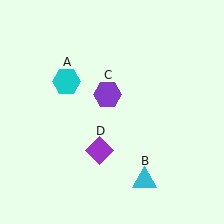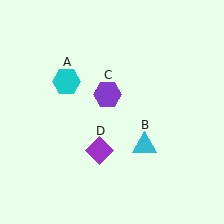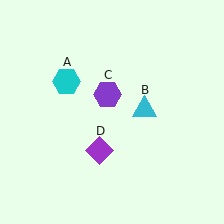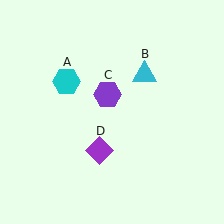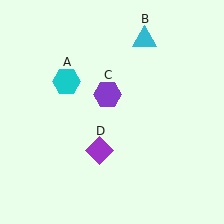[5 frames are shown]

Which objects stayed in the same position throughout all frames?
Cyan hexagon (object A) and purple hexagon (object C) and purple diamond (object D) remained stationary.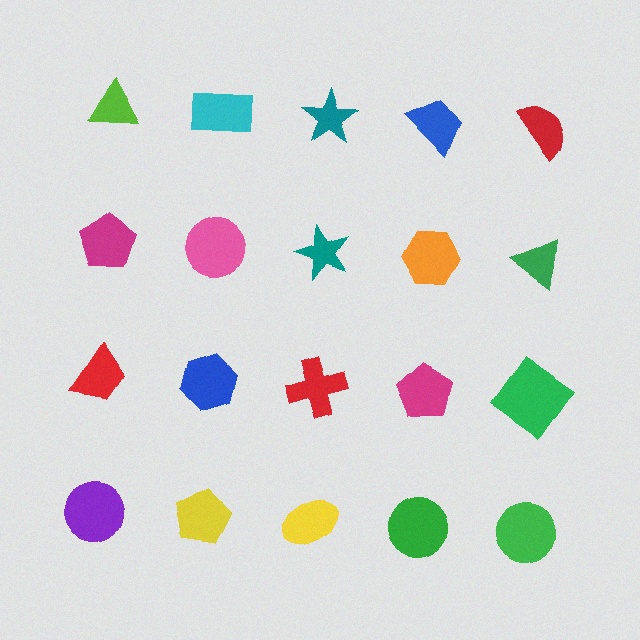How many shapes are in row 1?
5 shapes.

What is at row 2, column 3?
A teal star.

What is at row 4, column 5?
A green circle.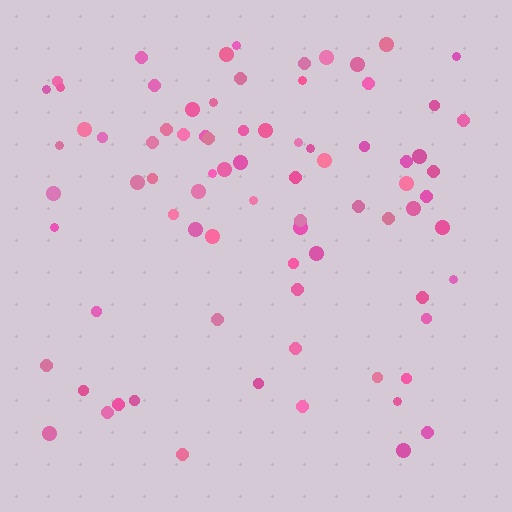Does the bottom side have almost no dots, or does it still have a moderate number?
Still a moderate number, just noticeably fewer than the top.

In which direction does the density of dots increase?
From bottom to top, with the top side densest.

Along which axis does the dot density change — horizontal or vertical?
Vertical.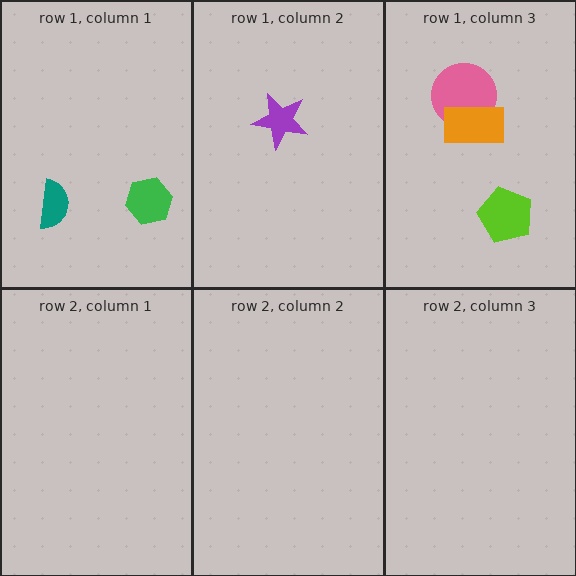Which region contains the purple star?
The row 1, column 2 region.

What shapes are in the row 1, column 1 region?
The teal semicircle, the green hexagon.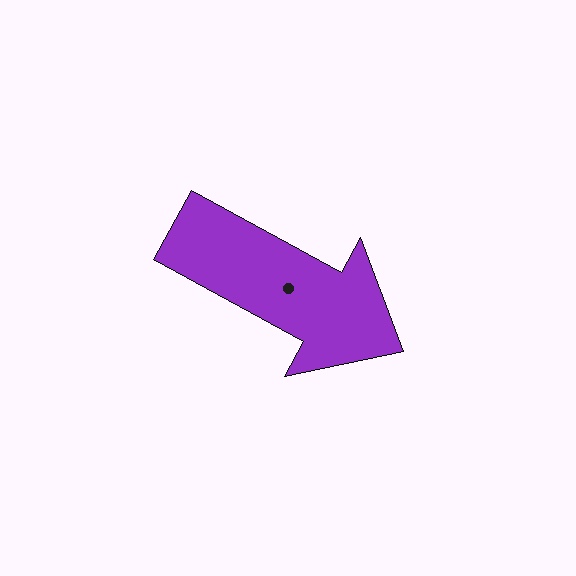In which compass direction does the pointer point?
Southeast.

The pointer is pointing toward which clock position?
Roughly 4 o'clock.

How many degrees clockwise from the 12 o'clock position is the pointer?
Approximately 119 degrees.